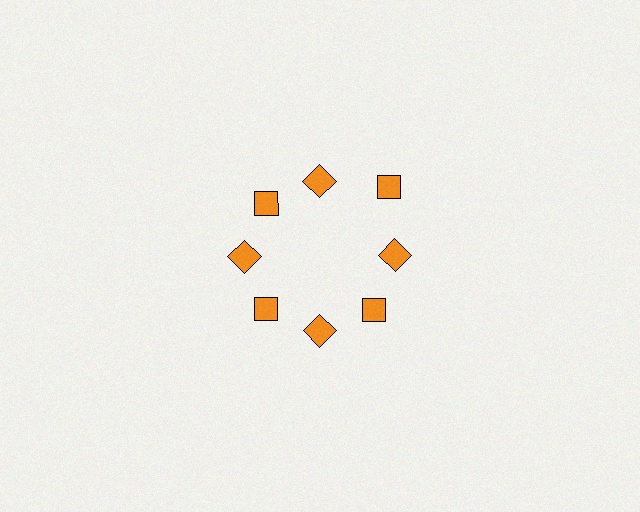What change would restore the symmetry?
The symmetry would be restored by moving it inward, back onto the ring so that all 8 diamonds sit at equal angles and equal distance from the center.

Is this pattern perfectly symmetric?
No. The 8 orange diamonds are arranged in a ring, but one element near the 2 o'clock position is pushed outward from the center, breaking the 8-fold rotational symmetry.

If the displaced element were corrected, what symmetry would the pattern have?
It would have 8-fold rotational symmetry — the pattern would map onto itself every 45 degrees.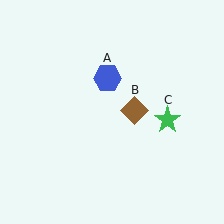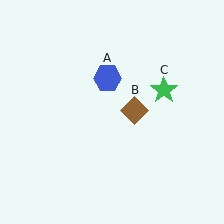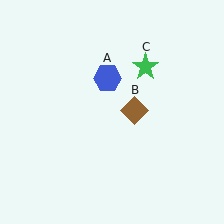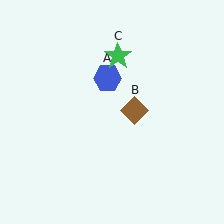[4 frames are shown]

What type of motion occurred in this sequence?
The green star (object C) rotated counterclockwise around the center of the scene.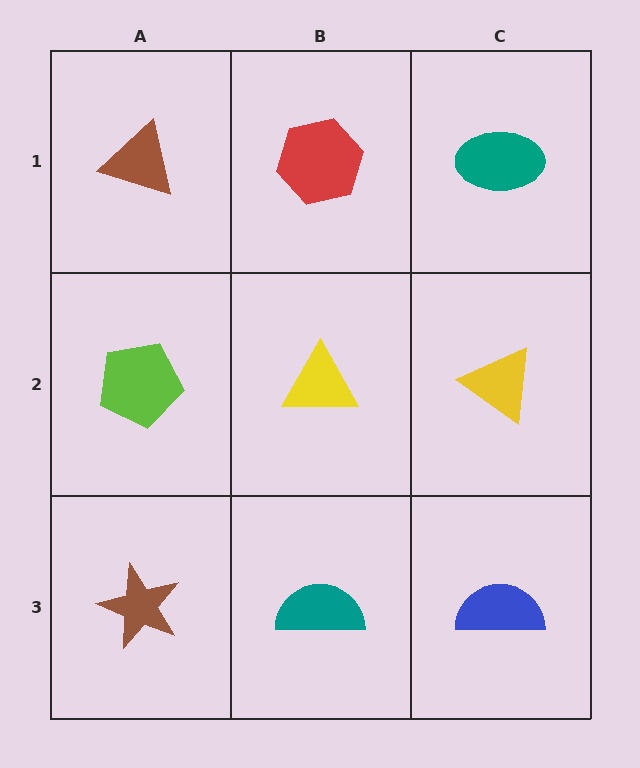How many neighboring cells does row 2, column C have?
3.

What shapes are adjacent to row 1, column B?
A yellow triangle (row 2, column B), a brown triangle (row 1, column A), a teal ellipse (row 1, column C).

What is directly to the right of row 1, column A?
A red hexagon.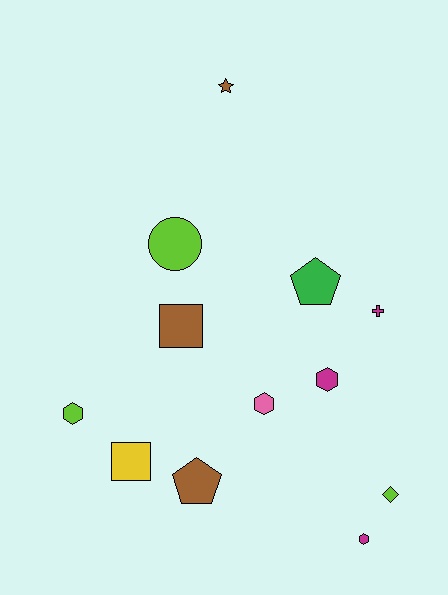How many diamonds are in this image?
There is 1 diamond.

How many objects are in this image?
There are 12 objects.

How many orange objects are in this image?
There are no orange objects.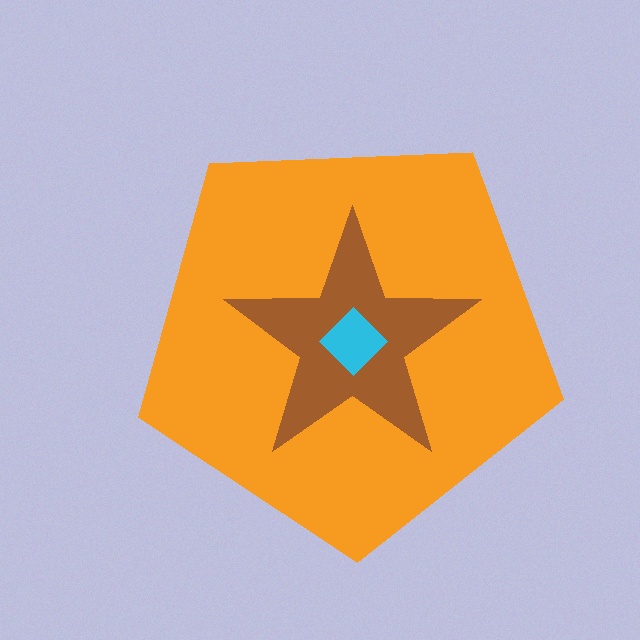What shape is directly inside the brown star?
The cyan diamond.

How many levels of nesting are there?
3.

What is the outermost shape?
The orange pentagon.